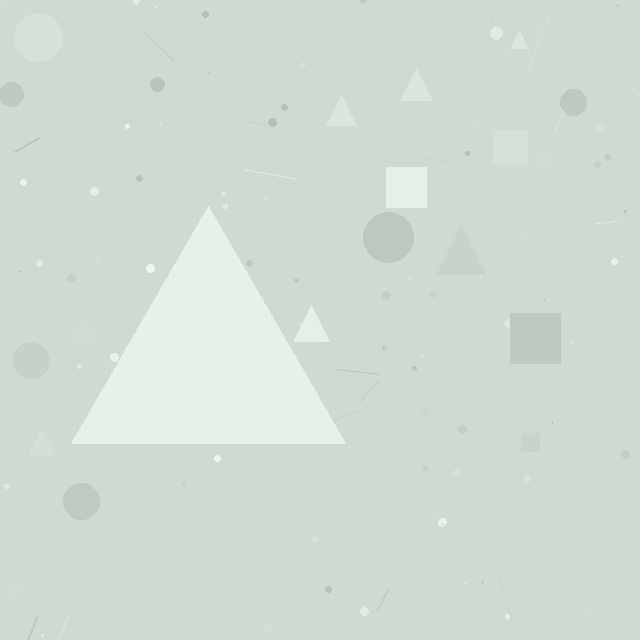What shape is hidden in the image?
A triangle is hidden in the image.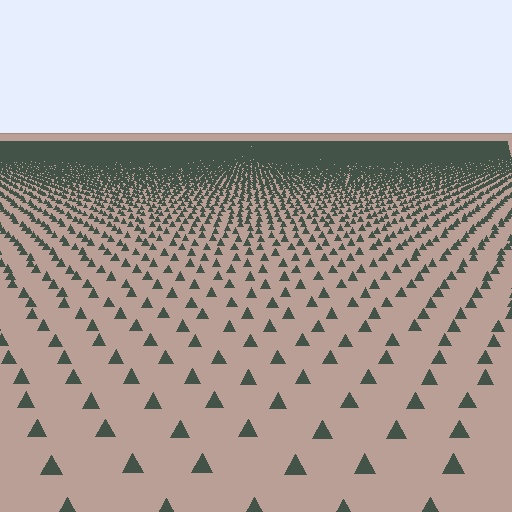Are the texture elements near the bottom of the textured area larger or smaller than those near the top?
Larger. Near the bottom, elements are closer to the viewer and appear at a bigger on-screen size.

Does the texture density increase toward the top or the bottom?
Density increases toward the top.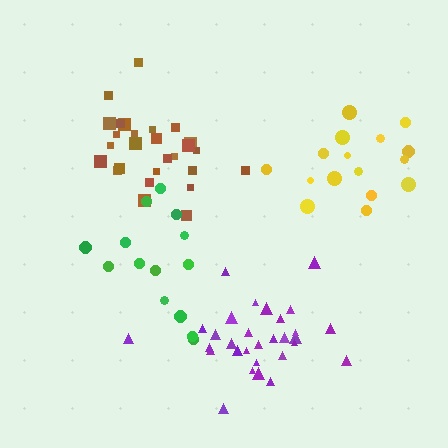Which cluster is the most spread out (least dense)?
Yellow.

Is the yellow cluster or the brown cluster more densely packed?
Brown.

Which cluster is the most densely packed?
Purple.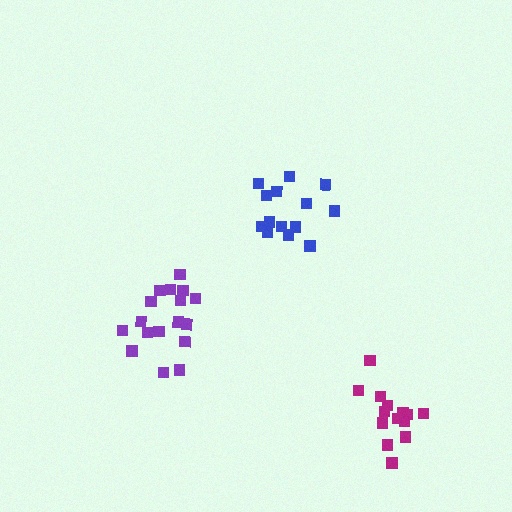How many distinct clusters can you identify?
There are 3 distinct clusters.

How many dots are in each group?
Group 1: 17 dots, Group 2: 14 dots, Group 3: 14 dots (45 total).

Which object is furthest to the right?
The magenta cluster is rightmost.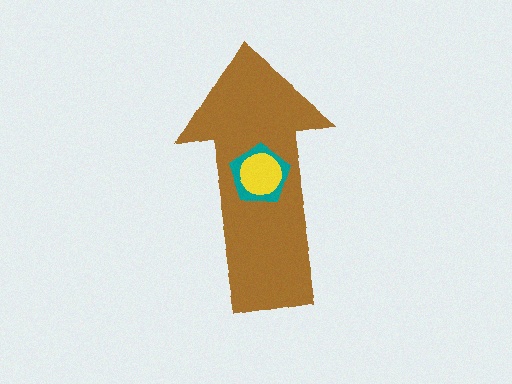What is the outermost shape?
The brown arrow.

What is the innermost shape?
The yellow circle.